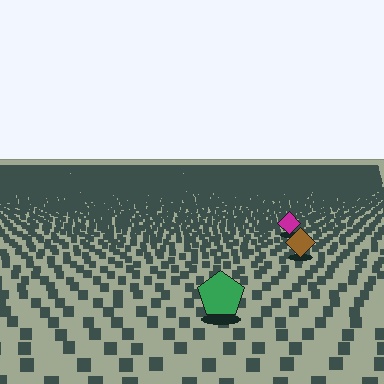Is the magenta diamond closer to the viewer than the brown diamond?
No. The brown diamond is closer — you can tell from the texture gradient: the ground texture is coarser near it.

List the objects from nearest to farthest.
From nearest to farthest: the green pentagon, the brown diamond, the magenta diamond.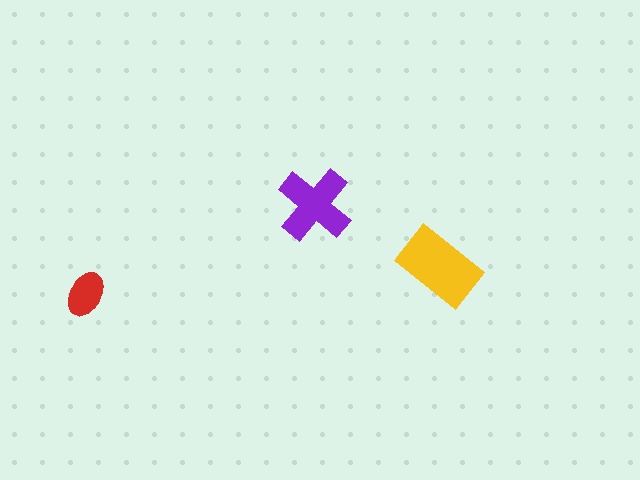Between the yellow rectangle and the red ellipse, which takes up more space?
The yellow rectangle.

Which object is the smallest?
The red ellipse.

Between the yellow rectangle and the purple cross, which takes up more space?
The yellow rectangle.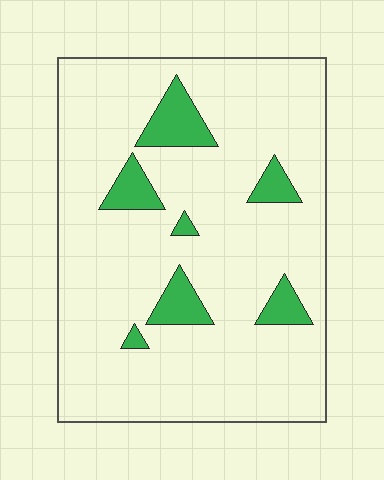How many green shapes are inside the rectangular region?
7.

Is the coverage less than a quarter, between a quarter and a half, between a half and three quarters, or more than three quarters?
Less than a quarter.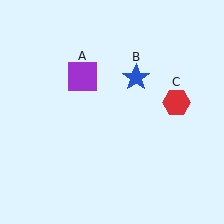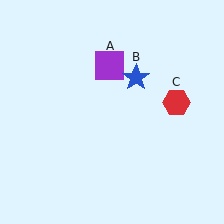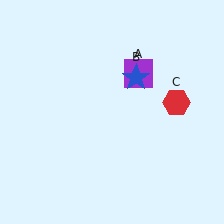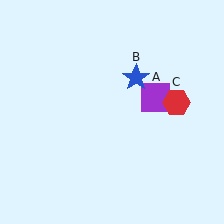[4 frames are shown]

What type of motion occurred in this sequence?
The purple square (object A) rotated clockwise around the center of the scene.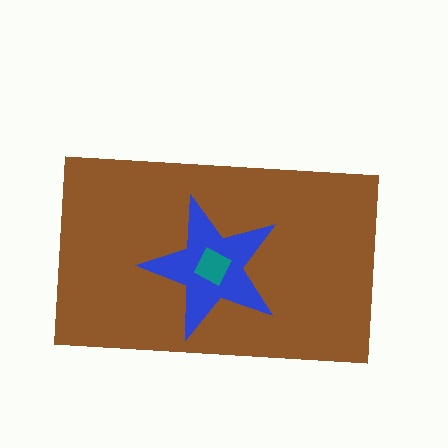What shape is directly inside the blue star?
The teal diamond.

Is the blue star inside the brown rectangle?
Yes.